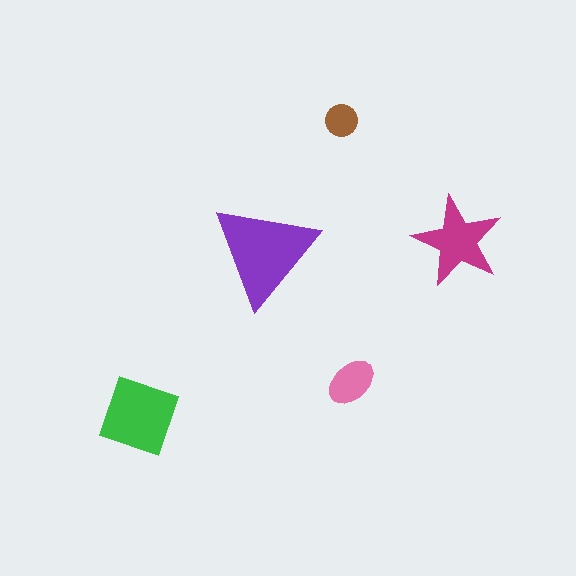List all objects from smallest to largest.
The brown circle, the pink ellipse, the magenta star, the green diamond, the purple triangle.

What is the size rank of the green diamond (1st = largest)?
2nd.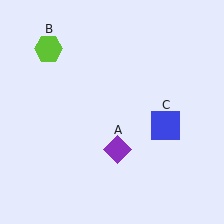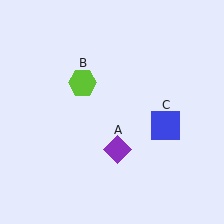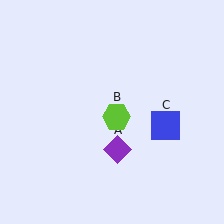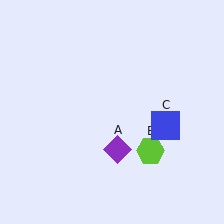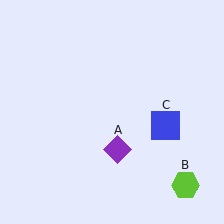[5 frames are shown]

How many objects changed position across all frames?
1 object changed position: lime hexagon (object B).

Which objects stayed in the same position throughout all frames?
Purple diamond (object A) and blue square (object C) remained stationary.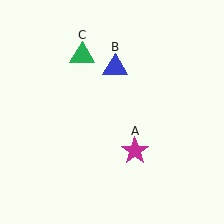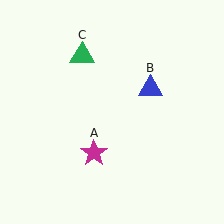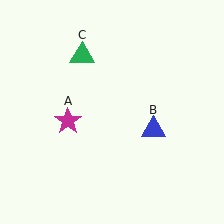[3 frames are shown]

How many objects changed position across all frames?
2 objects changed position: magenta star (object A), blue triangle (object B).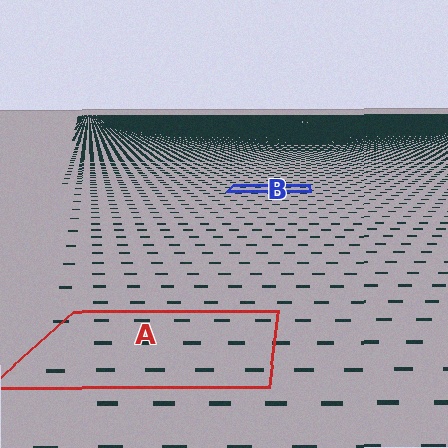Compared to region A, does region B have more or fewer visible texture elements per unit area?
Region B has more texture elements per unit area — they are packed more densely because it is farther away.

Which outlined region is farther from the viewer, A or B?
Region B is farther from the viewer — the texture elements inside it appear smaller and more densely packed.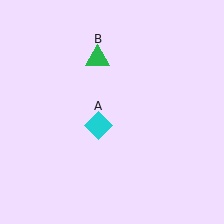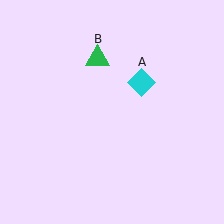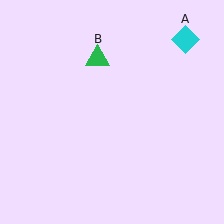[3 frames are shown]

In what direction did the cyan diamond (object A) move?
The cyan diamond (object A) moved up and to the right.